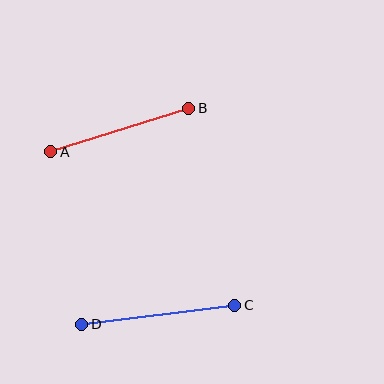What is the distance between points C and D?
The distance is approximately 154 pixels.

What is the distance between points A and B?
The distance is approximately 145 pixels.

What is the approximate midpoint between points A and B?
The midpoint is at approximately (120, 130) pixels.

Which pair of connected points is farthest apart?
Points C and D are farthest apart.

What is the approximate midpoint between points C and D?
The midpoint is at approximately (158, 315) pixels.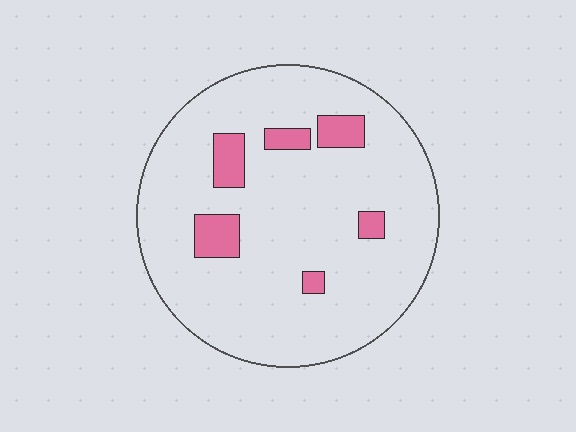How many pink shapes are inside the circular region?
6.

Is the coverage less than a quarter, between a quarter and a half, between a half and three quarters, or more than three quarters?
Less than a quarter.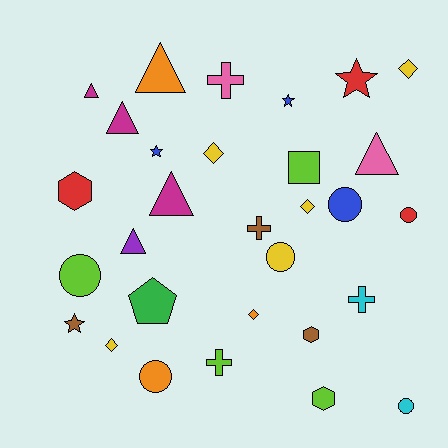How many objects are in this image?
There are 30 objects.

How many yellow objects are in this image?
There are 5 yellow objects.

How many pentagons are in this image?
There is 1 pentagon.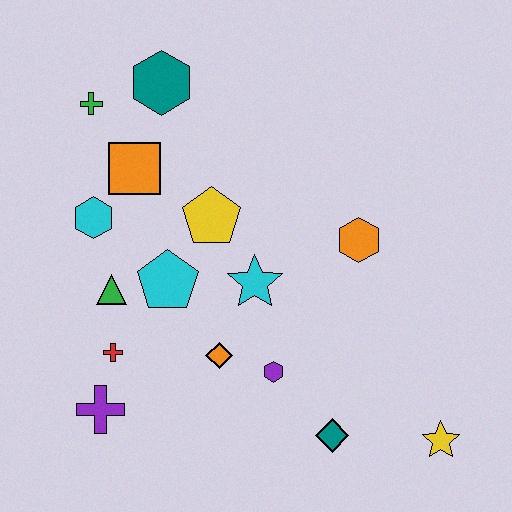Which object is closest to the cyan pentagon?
The green triangle is closest to the cyan pentagon.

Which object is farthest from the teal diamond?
The green cross is farthest from the teal diamond.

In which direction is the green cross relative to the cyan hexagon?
The green cross is above the cyan hexagon.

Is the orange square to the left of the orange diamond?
Yes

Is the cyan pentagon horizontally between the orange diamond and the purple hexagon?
No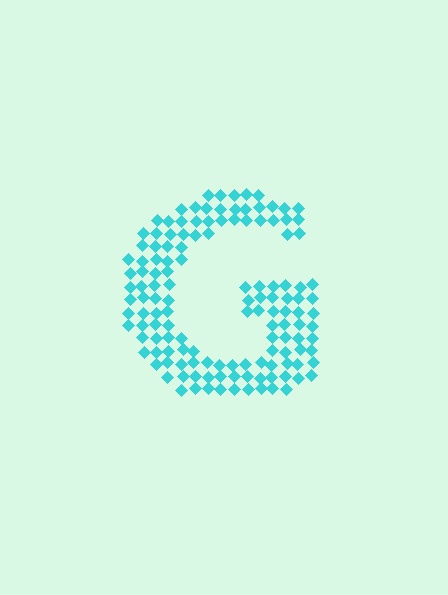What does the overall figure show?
The overall figure shows the letter G.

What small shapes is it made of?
It is made of small diamonds.